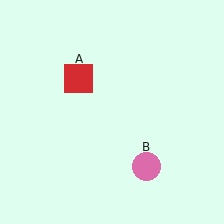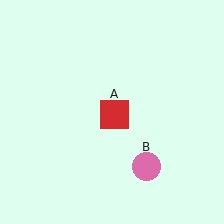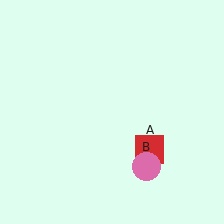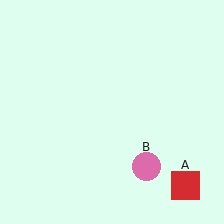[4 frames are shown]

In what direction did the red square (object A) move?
The red square (object A) moved down and to the right.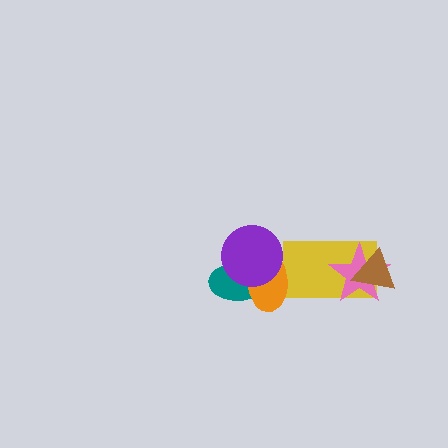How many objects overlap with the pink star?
2 objects overlap with the pink star.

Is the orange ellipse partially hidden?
Yes, it is partially covered by another shape.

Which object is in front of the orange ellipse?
The purple circle is in front of the orange ellipse.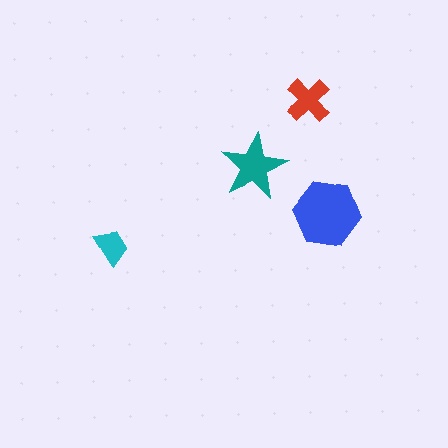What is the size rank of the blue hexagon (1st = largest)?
1st.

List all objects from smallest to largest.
The cyan trapezoid, the red cross, the teal star, the blue hexagon.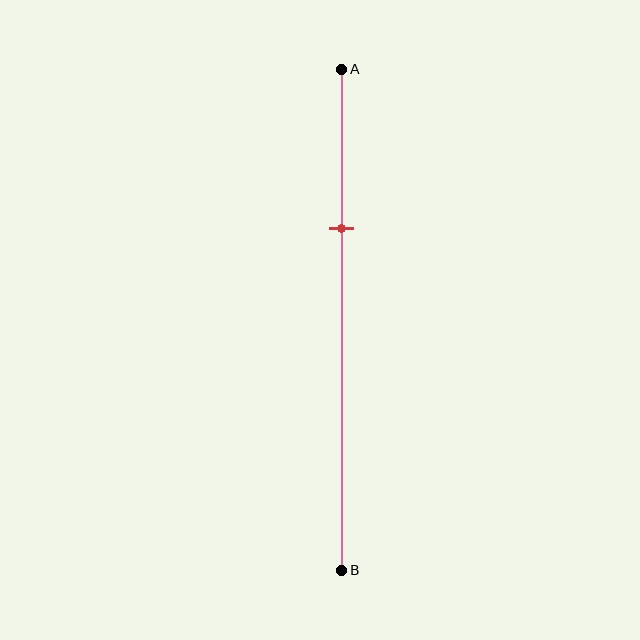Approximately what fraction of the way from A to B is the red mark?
The red mark is approximately 30% of the way from A to B.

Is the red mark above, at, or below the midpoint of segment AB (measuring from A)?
The red mark is above the midpoint of segment AB.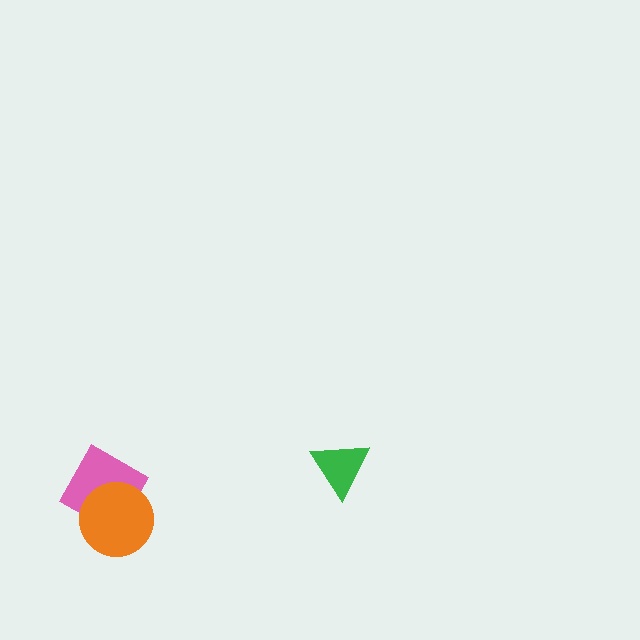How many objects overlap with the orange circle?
1 object overlaps with the orange circle.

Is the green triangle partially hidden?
No, no other shape covers it.